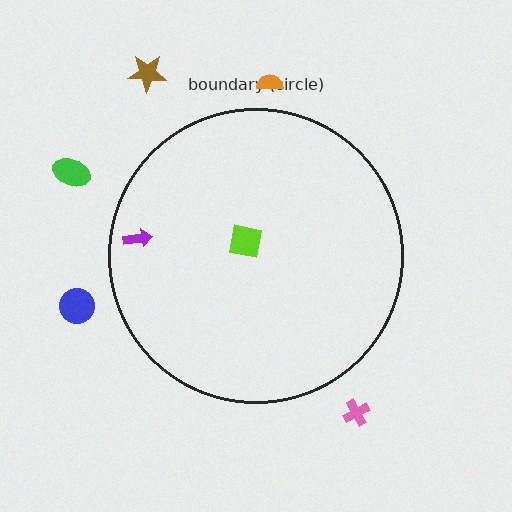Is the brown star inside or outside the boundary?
Outside.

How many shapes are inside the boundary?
2 inside, 5 outside.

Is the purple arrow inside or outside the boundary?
Inside.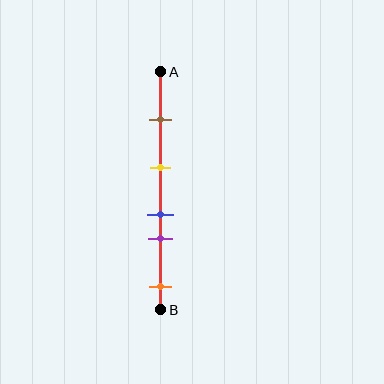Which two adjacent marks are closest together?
The blue and purple marks are the closest adjacent pair.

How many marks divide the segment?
There are 5 marks dividing the segment.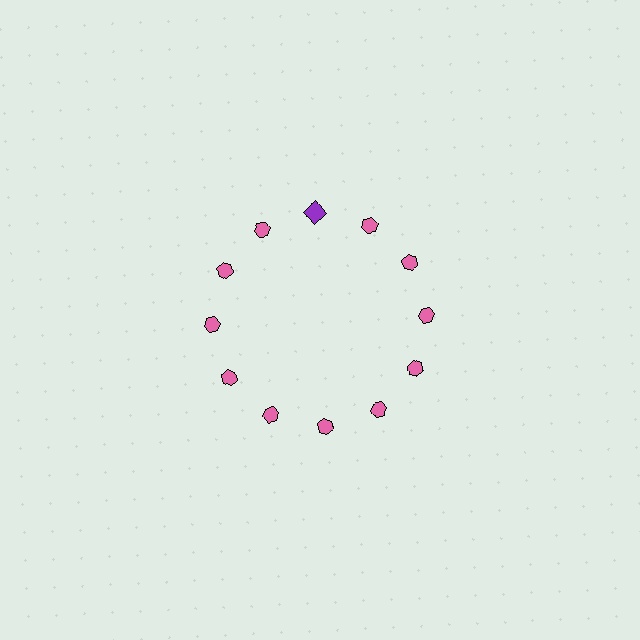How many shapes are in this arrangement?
There are 12 shapes arranged in a ring pattern.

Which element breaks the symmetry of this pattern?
The purple square at roughly the 12 o'clock position breaks the symmetry. All other shapes are pink hexagons.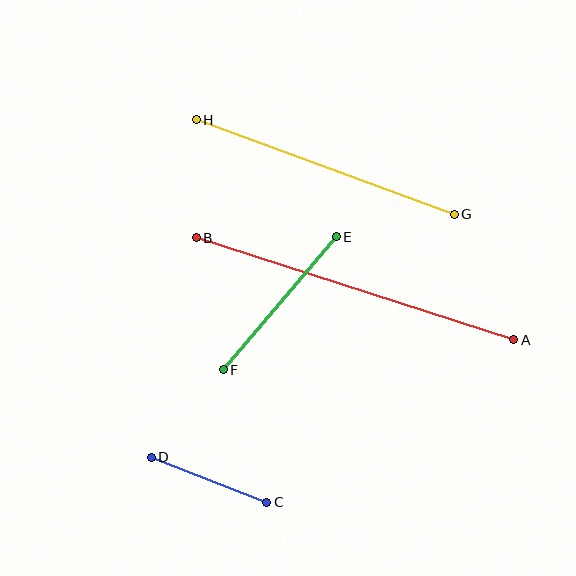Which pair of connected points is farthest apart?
Points A and B are farthest apart.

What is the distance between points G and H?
The distance is approximately 275 pixels.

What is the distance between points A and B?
The distance is approximately 334 pixels.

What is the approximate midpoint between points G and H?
The midpoint is at approximately (325, 167) pixels.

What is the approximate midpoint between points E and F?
The midpoint is at approximately (280, 303) pixels.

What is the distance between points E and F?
The distance is approximately 175 pixels.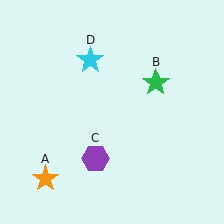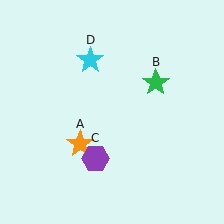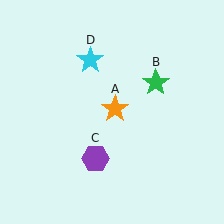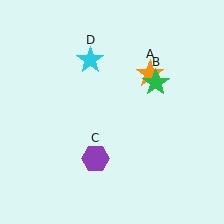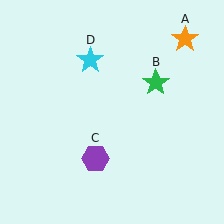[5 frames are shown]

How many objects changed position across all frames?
1 object changed position: orange star (object A).